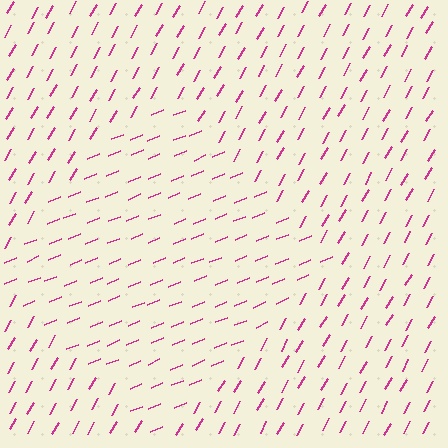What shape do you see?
I see a diamond.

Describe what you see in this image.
The image is filled with small magenta line segments. A diamond region in the image has lines oriented differently from the surrounding lines, creating a visible texture boundary.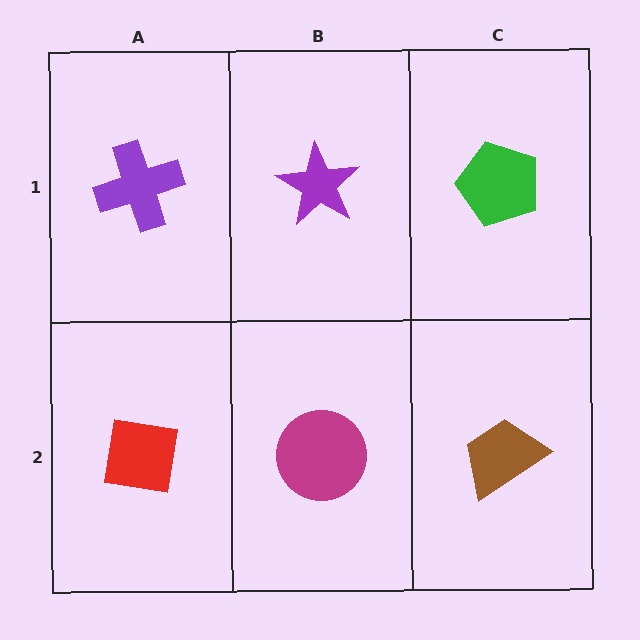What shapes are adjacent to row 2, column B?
A purple star (row 1, column B), a red square (row 2, column A), a brown trapezoid (row 2, column C).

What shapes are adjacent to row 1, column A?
A red square (row 2, column A), a purple star (row 1, column B).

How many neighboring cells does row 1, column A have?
2.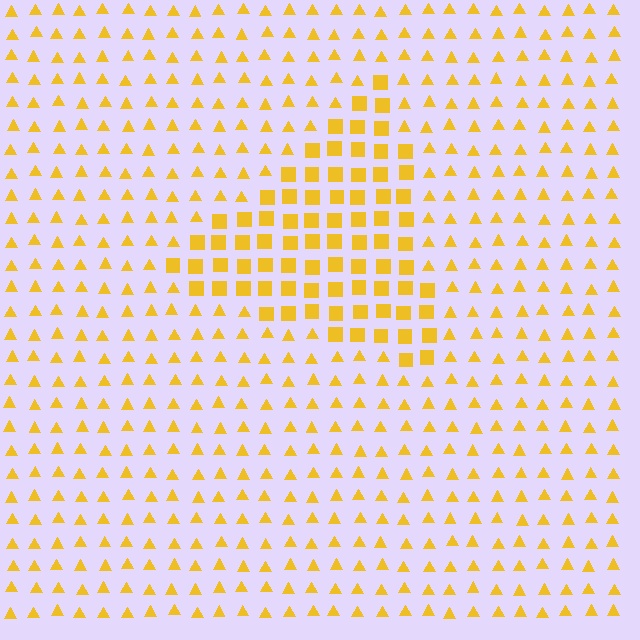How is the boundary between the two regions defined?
The boundary is defined by a change in element shape: squares inside vs. triangles outside. All elements share the same color and spacing.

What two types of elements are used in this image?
The image uses squares inside the triangle region and triangles outside it.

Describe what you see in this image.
The image is filled with small yellow elements arranged in a uniform grid. A triangle-shaped region contains squares, while the surrounding area contains triangles. The boundary is defined purely by the change in element shape.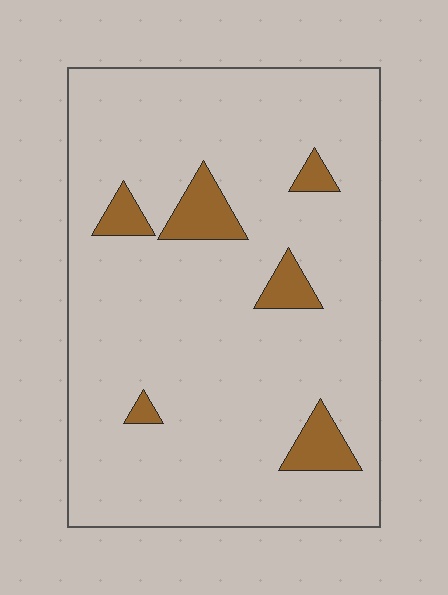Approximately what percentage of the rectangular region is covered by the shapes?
Approximately 10%.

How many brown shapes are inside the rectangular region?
6.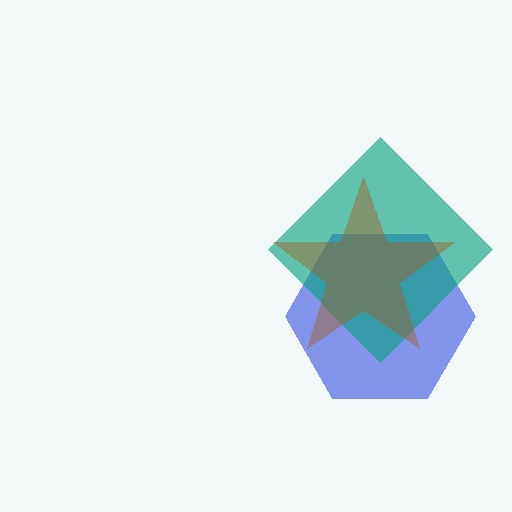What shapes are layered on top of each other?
The layered shapes are: a blue hexagon, a teal diamond, a brown star.